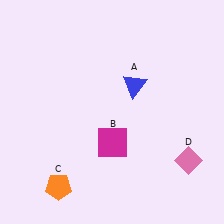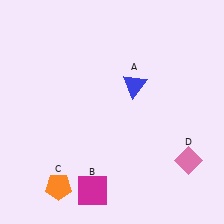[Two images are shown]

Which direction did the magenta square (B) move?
The magenta square (B) moved down.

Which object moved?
The magenta square (B) moved down.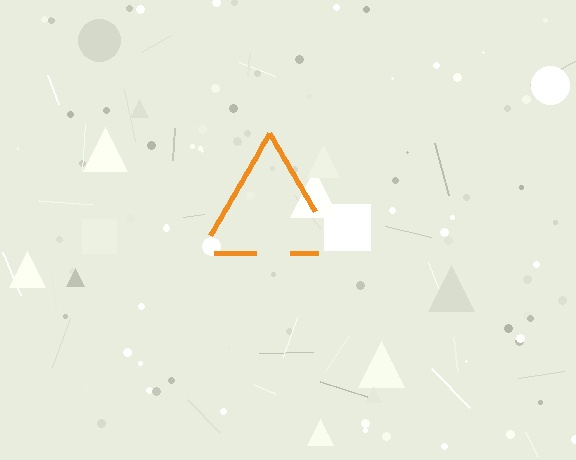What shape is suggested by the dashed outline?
The dashed outline suggests a triangle.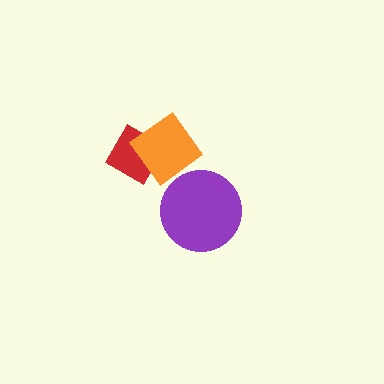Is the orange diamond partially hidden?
No, no other shape covers it.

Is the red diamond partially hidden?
Yes, it is partially covered by another shape.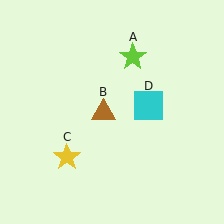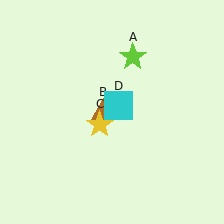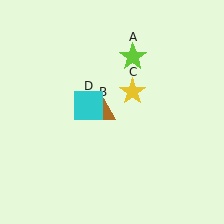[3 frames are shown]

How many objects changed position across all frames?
2 objects changed position: yellow star (object C), cyan square (object D).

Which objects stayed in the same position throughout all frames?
Lime star (object A) and brown triangle (object B) remained stationary.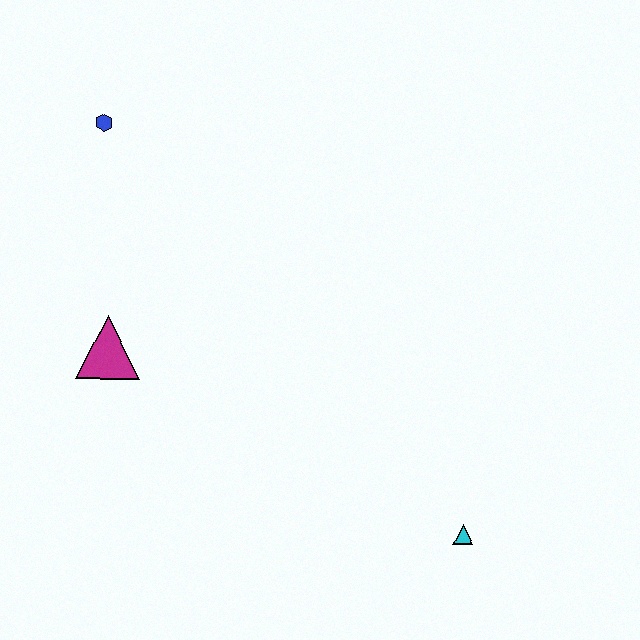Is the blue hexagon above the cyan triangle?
Yes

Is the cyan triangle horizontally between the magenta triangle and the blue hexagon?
No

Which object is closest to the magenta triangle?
The blue hexagon is closest to the magenta triangle.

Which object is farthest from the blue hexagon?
The cyan triangle is farthest from the blue hexagon.